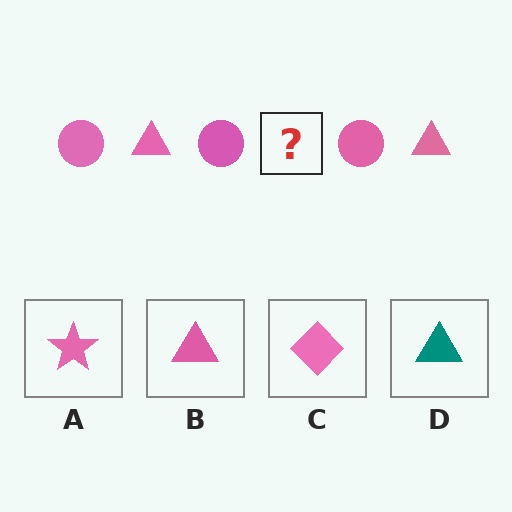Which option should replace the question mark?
Option B.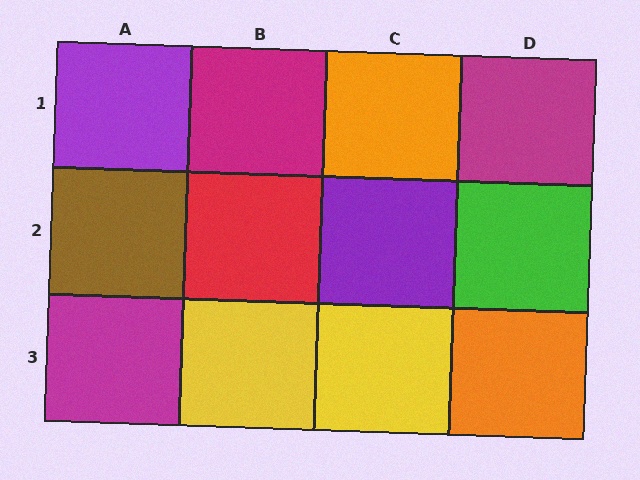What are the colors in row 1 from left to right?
Purple, magenta, orange, magenta.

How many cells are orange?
2 cells are orange.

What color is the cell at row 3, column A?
Magenta.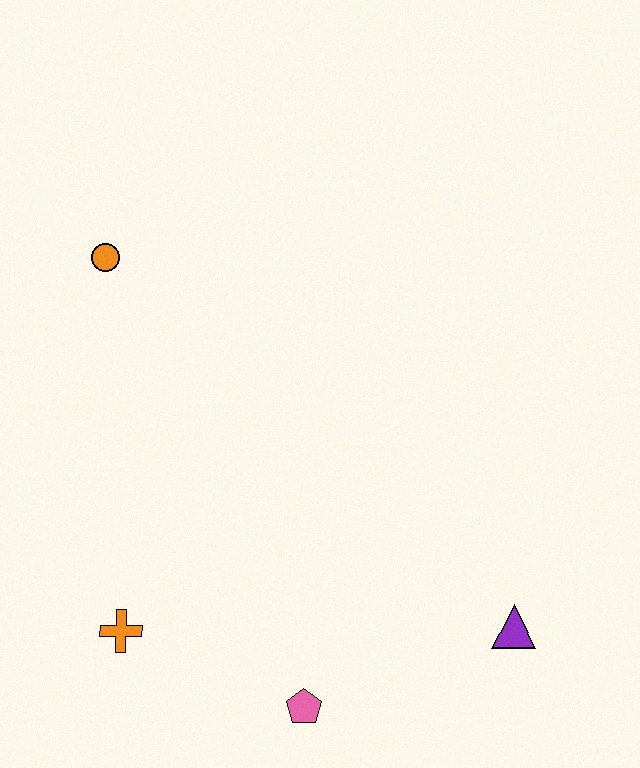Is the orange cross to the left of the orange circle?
No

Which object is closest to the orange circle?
The orange cross is closest to the orange circle.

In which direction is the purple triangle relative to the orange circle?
The purple triangle is to the right of the orange circle.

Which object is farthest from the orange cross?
The purple triangle is farthest from the orange cross.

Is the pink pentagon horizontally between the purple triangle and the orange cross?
Yes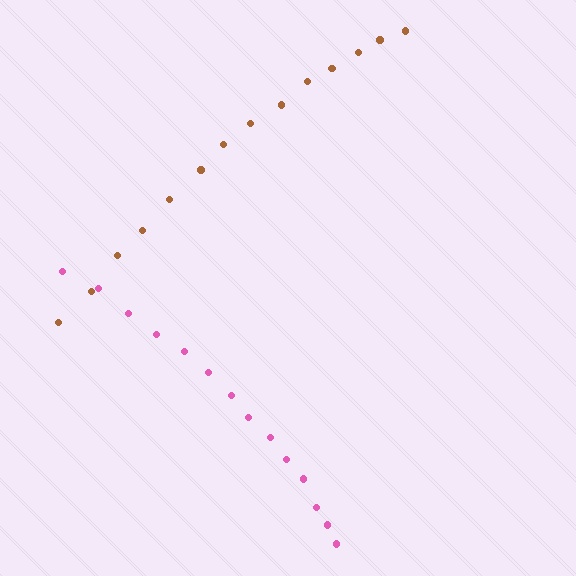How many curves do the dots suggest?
There are 2 distinct paths.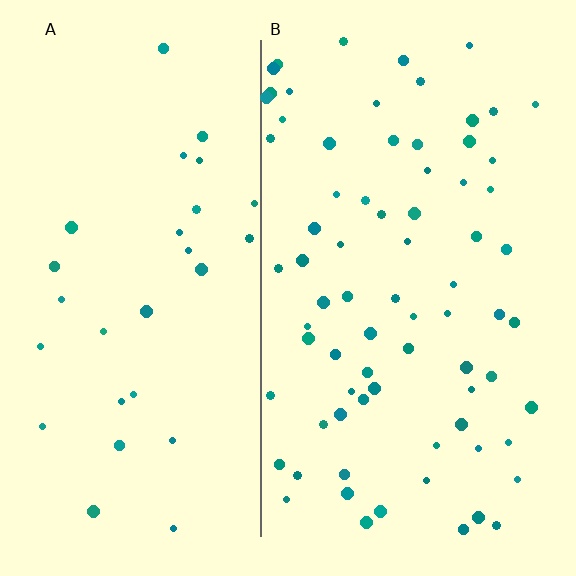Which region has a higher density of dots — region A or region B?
B (the right).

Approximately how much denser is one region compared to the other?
Approximately 2.6× — region B over region A.